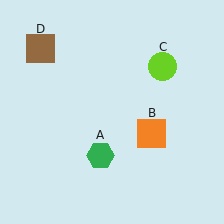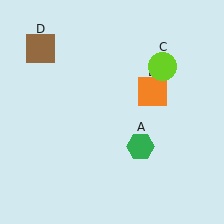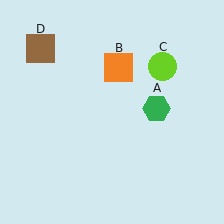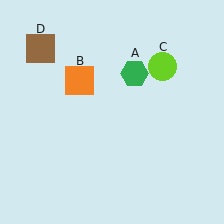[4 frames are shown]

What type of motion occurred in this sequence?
The green hexagon (object A), orange square (object B) rotated counterclockwise around the center of the scene.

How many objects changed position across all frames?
2 objects changed position: green hexagon (object A), orange square (object B).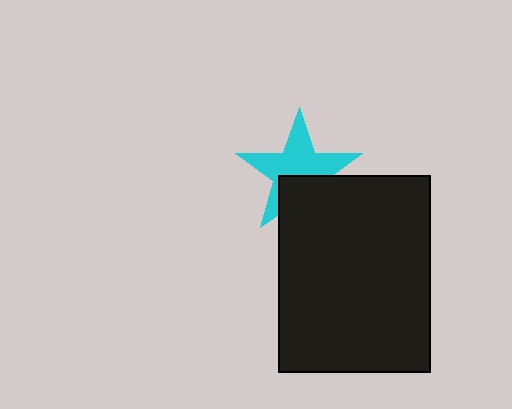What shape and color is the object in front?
The object in front is a black rectangle.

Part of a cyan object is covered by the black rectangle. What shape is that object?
It is a star.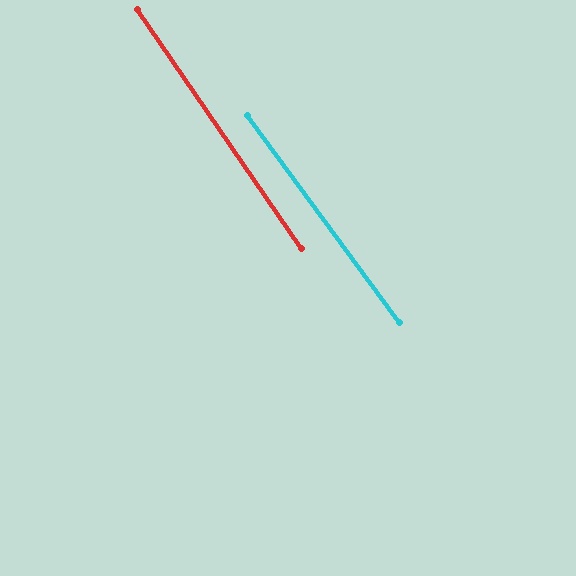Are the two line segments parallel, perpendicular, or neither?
Parallel — their directions differ by only 1.9°.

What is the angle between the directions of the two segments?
Approximately 2 degrees.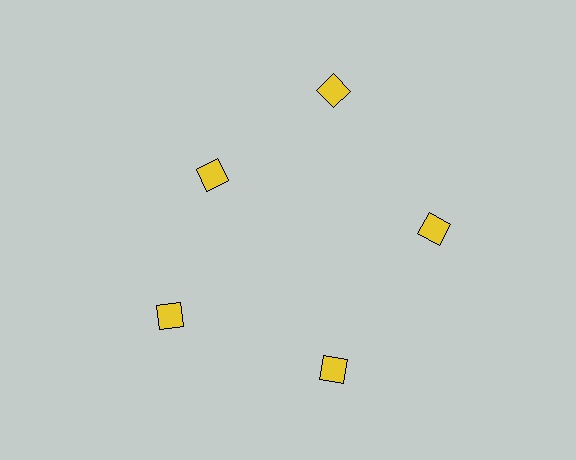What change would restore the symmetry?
The symmetry would be restored by moving it outward, back onto the ring so that all 5 diamonds sit at equal angles and equal distance from the center.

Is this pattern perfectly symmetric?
No. The 5 yellow diamonds are arranged in a ring, but one element near the 10 o'clock position is pulled inward toward the center, breaking the 5-fold rotational symmetry.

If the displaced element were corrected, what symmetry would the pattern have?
It would have 5-fold rotational symmetry — the pattern would map onto itself every 72 degrees.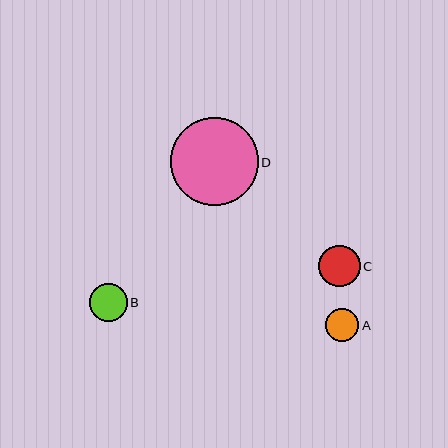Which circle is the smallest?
Circle A is the smallest with a size of approximately 33 pixels.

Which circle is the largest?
Circle D is the largest with a size of approximately 88 pixels.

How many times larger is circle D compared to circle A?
Circle D is approximately 2.6 times the size of circle A.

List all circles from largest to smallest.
From largest to smallest: D, C, B, A.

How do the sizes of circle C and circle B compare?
Circle C and circle B are approximately the same size.